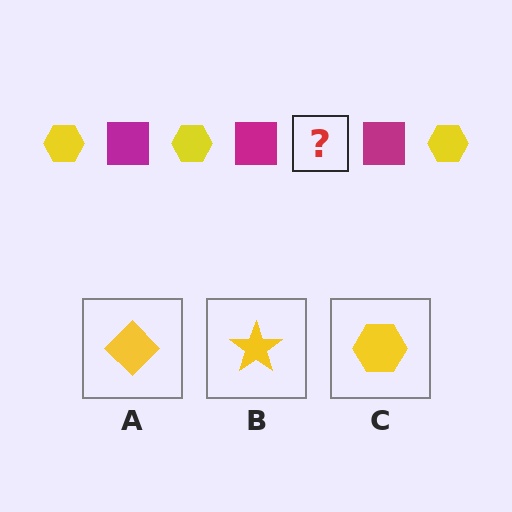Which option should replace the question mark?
Option C.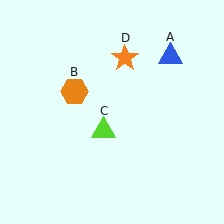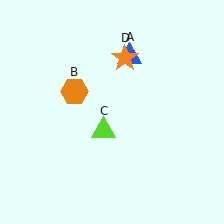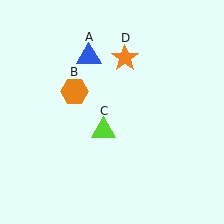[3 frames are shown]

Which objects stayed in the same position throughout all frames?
Orange hexagon (object B) and lime triangle (object C) and orange star (object D) remained stationary.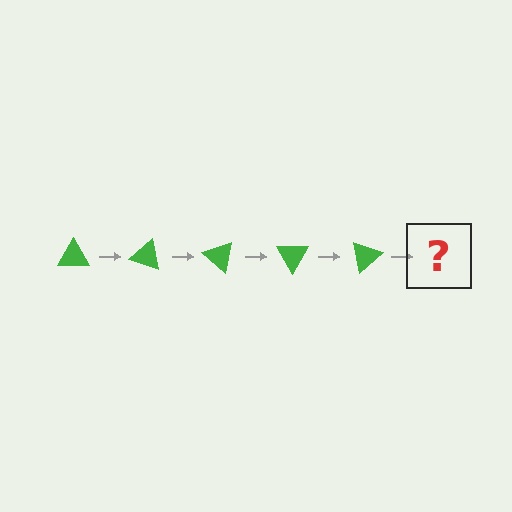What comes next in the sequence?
The next element should be a green triangle rotated 100 degrees.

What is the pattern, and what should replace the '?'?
The pattern is that the triangle rotates 20 degrees each step. The '?' should be a green triangle rotated 100 degrees.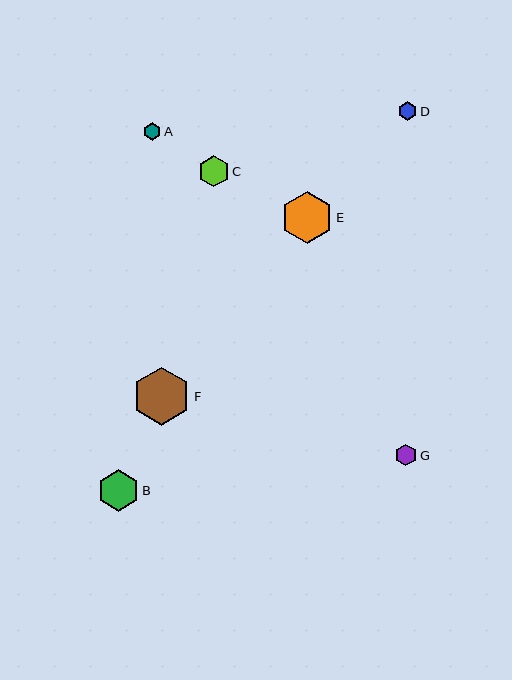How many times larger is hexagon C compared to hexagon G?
Hexagon C is approximately 1.4 times the size of hexagon G.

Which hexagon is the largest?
Hexagon F is the largest with a size of approximately 58 pixels.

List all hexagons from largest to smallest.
From largest to smallest: F, E, B, C, G, D, A.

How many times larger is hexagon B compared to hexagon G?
Hexagon B is approximately 1.9 times the size of hexagon G.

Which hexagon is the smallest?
Hexagon A is the smallest with a size of approximately 17 pixels.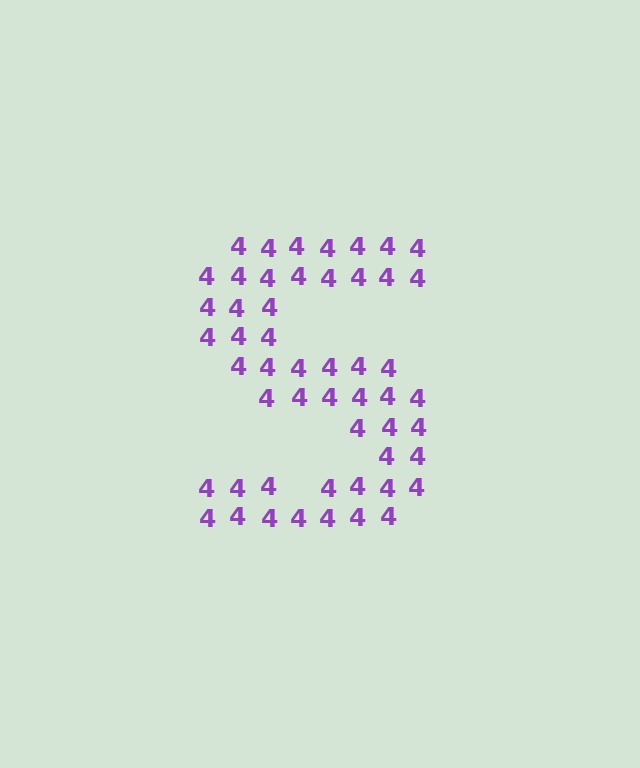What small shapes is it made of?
It is made of small digit 4's.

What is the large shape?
The large shape is the letter S.